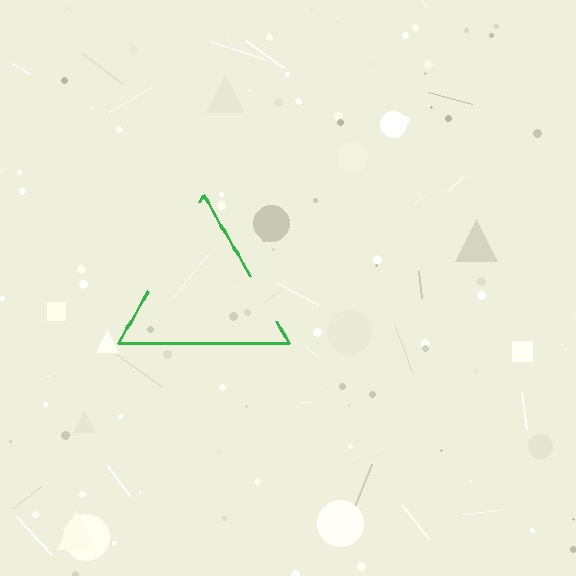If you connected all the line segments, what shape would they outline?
They would outline a triangle.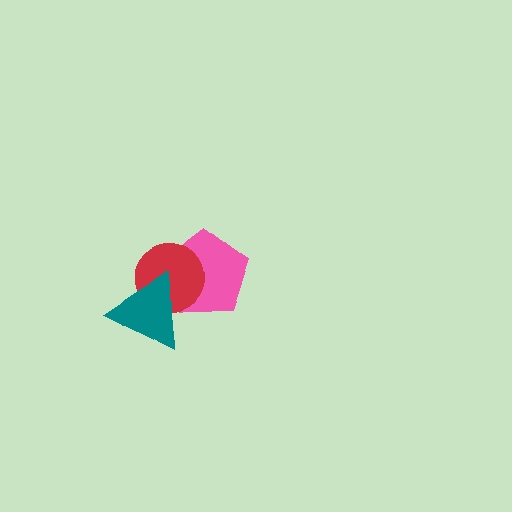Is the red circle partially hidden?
Yes, it is partially covered by another shape.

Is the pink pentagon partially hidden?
Yes, it is partially covered by another shape.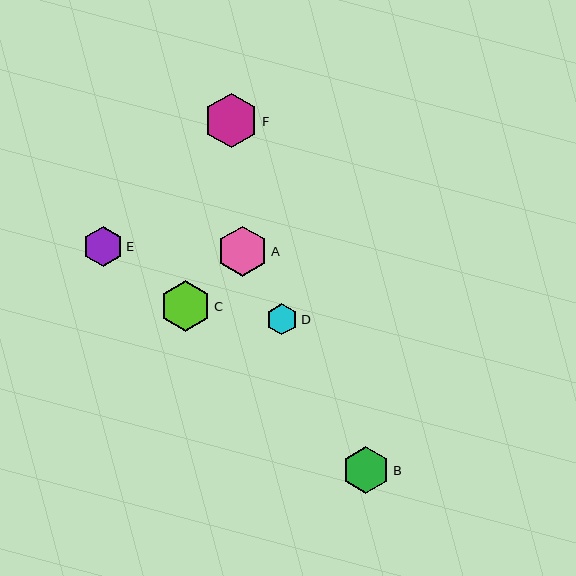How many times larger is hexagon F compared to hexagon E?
Hexagon F is approximately 1.4 times the size of hexagon E.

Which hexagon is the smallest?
Hexagon D is the smallest with a size of approximately 32 pixels.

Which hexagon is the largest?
Hexagon F is the largest with a size of approximately 55 pixels.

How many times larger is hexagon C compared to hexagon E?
Hexagon C is approximately 1.3 times the size of hexagon E.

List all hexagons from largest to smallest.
From largest to smallest: F, C, A, B, E, D.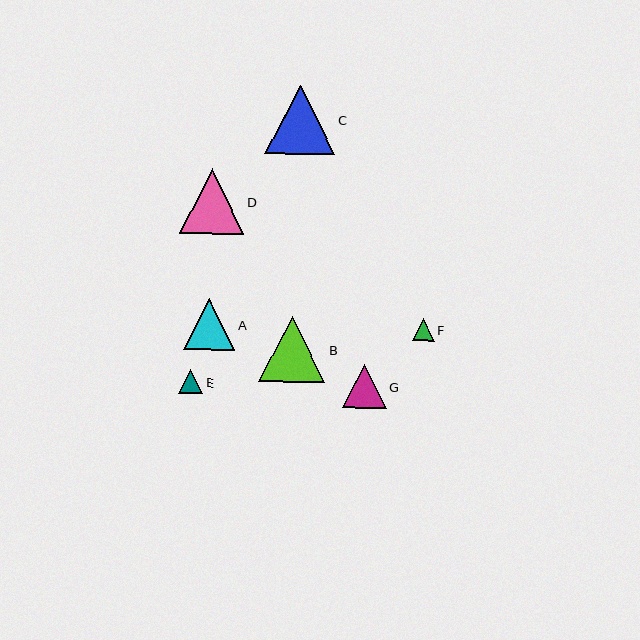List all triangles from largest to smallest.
From largest to smallest: C, B, D, A, G, E, F.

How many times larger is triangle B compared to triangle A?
Triangle B is approximately 1.3 times the size of triangle A.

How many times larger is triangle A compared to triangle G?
Triangle A is approximately 1.2 times the size of triangle G.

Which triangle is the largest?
Triangle C is the largest with a size of approximately 69 pixels.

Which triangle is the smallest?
Triangle F is the smallest with a size of approximately 22 pixels.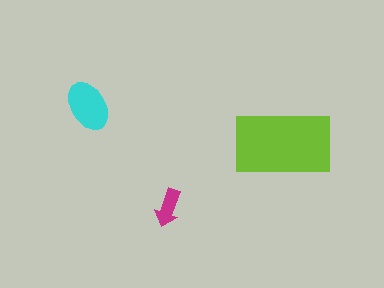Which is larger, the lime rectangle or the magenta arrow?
The lime rectangle.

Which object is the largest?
The lime rectangle.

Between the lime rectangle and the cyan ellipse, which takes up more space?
The lime rectangle.